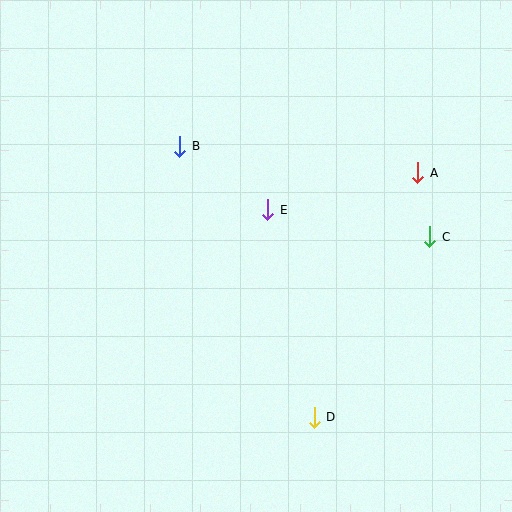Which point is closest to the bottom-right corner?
Point D is closest to the bottom-right corner.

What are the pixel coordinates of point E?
Point E is at (268, 210).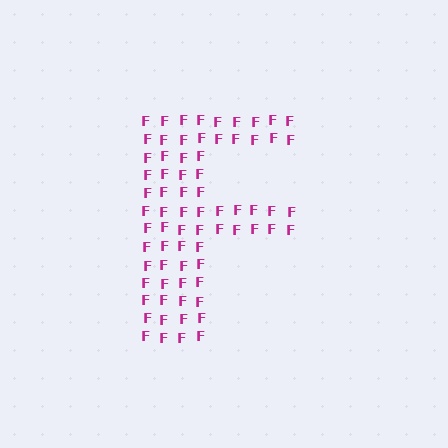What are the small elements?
The small elements are letter F's.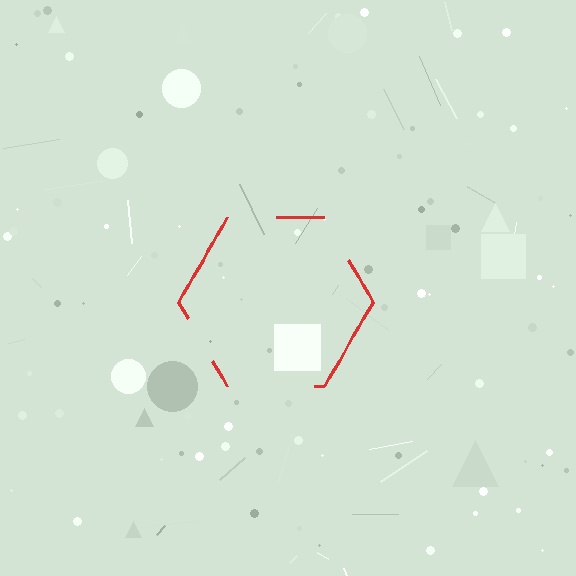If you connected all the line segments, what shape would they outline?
They would outline a hexagon.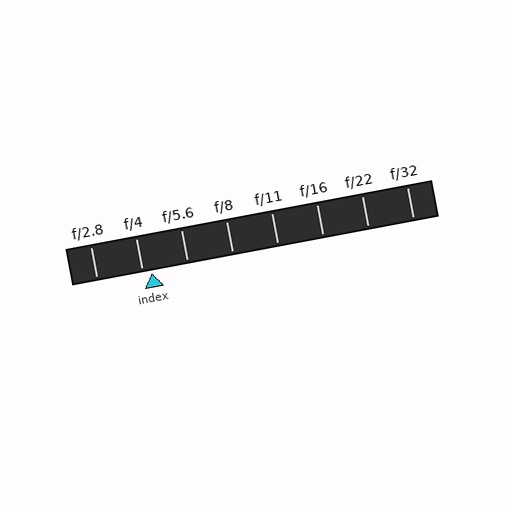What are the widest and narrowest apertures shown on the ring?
The widest aperture shown is f/2.8 and the narrowest is f/32.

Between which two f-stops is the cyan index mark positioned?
The index mark is between f/4 and f/5.6.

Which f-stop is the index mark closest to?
The index mark is closest to f/4.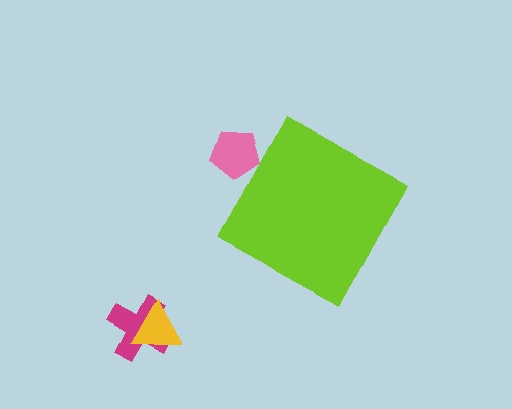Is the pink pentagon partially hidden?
Yes, the pink pentagon is partially hidden behind the lime diamond.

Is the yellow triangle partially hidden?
No, the yellow triangle is fully visible.